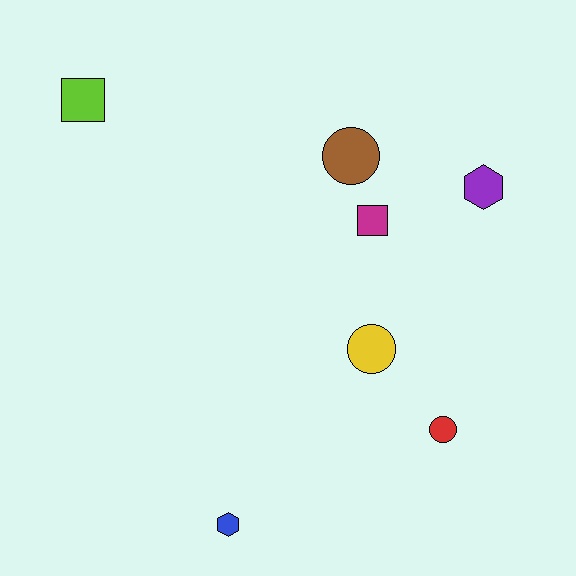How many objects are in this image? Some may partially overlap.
There are 7 objects.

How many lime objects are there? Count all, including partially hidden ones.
There is 1 lime object.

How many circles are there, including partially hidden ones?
There are 3 circles.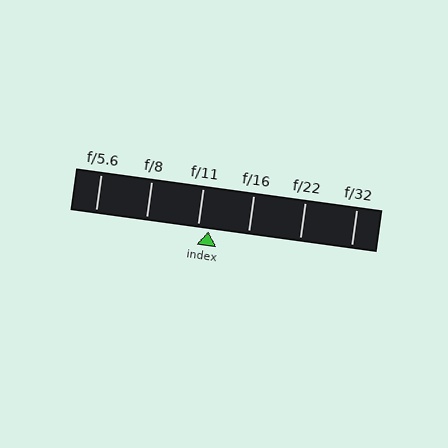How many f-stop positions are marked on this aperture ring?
There are 6 f-stop positions marked.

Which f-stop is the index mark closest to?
The index mark is closest to f/11.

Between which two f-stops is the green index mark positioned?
The index mark is between f/11 and f/16.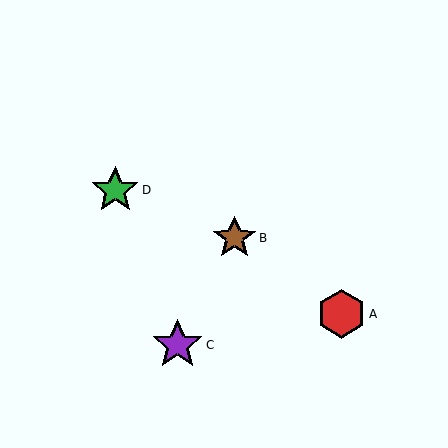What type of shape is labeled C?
Shape C is a purple star.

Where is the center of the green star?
The center of the green star is at (115, 190).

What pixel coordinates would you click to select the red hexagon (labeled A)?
Click at (341, 314) to select the red hexagon A.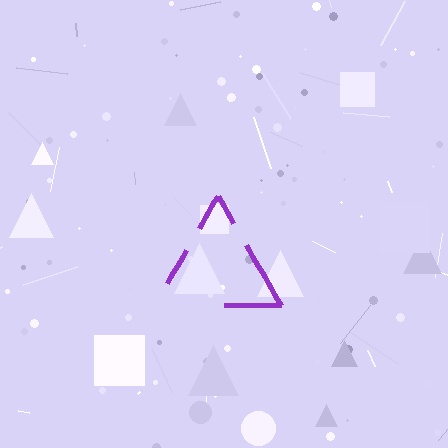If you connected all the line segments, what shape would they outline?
They would outline a triangle.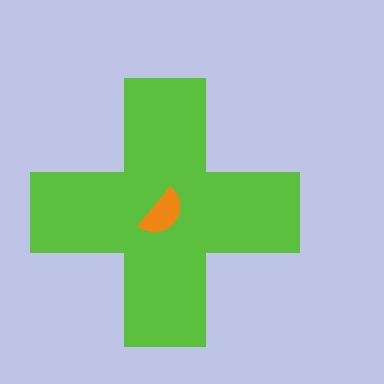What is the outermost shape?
The lime cross.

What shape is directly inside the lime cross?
The orange semicircle.